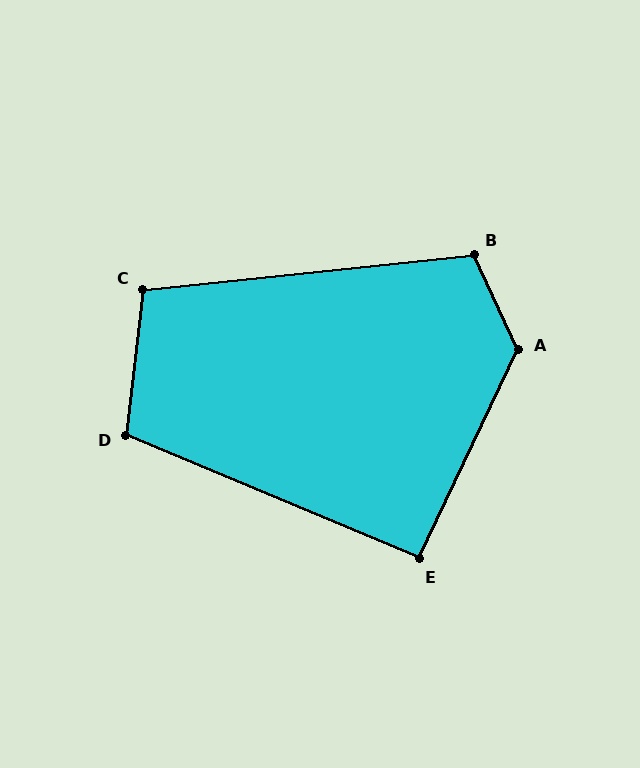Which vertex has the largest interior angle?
A, at approximately 130 degrees.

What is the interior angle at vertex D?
Approximately 106 degrees (obtuse).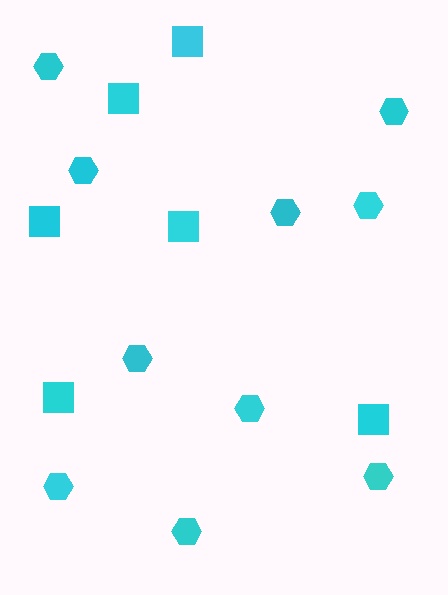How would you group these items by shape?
There are 2 groups: one group of squares (6) and one group of hexagons (10).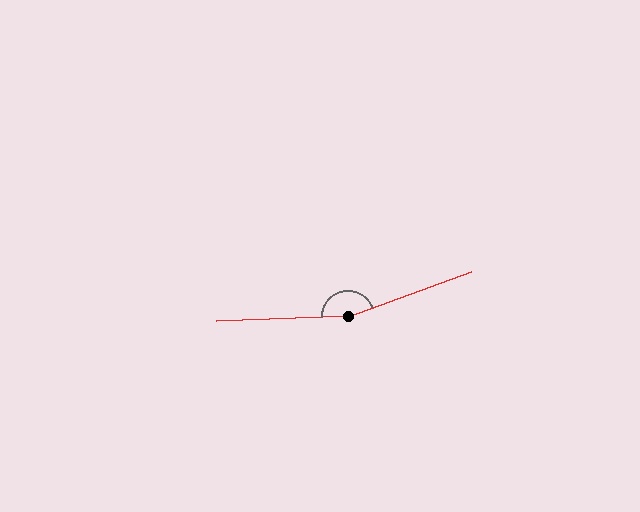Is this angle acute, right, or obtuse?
It is obtuse.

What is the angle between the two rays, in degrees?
Approximately 162 degrees.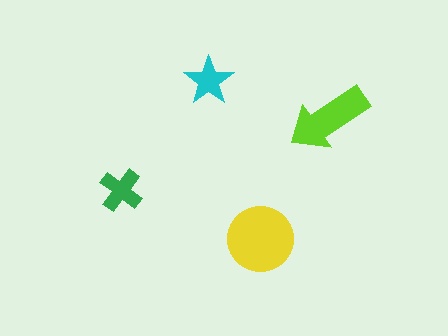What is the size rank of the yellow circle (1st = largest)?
1st.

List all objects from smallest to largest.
The cyan star, the green cross, the lime arrow, the yellow circle.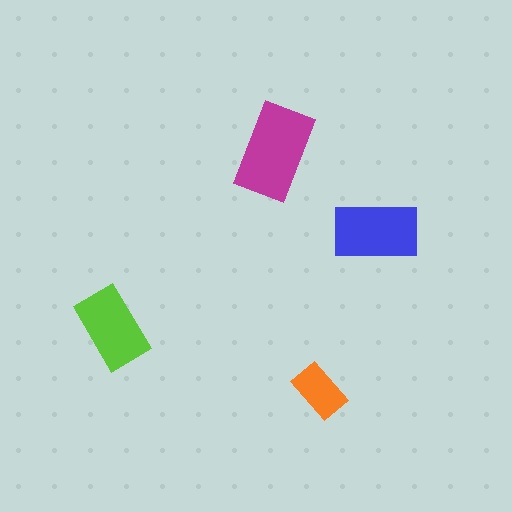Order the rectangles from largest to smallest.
the magenta one, the blue one, the lime one, the orange one.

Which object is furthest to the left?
The lime rectangle is leftmost.